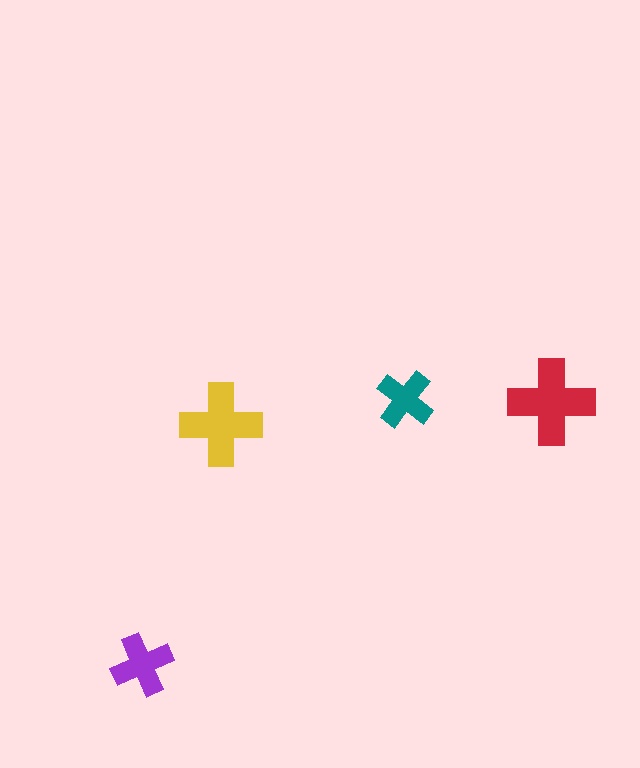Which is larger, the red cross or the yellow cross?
The red one.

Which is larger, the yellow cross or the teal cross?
The yellow one.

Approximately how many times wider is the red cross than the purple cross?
About 1.5 times wider.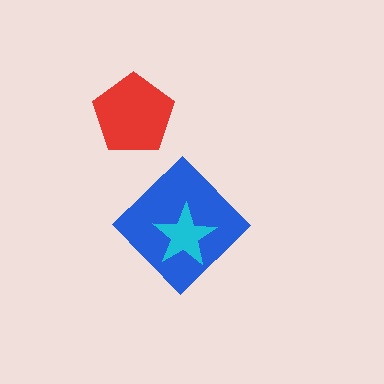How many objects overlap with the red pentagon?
0 objects overlap with the red pentagon.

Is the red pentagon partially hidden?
No, no other shape covers it.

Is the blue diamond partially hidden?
Yes, it is partially covered by another shape.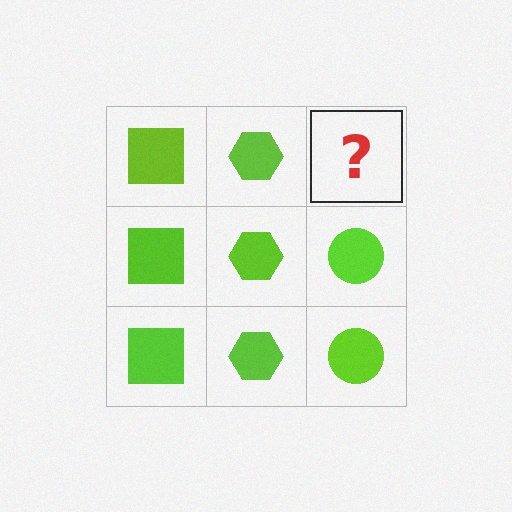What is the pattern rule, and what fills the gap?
The rule is that each column has a consistent shape. The gap should be filled with a lime circle.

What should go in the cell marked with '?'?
The missing cell should contain a lime circle.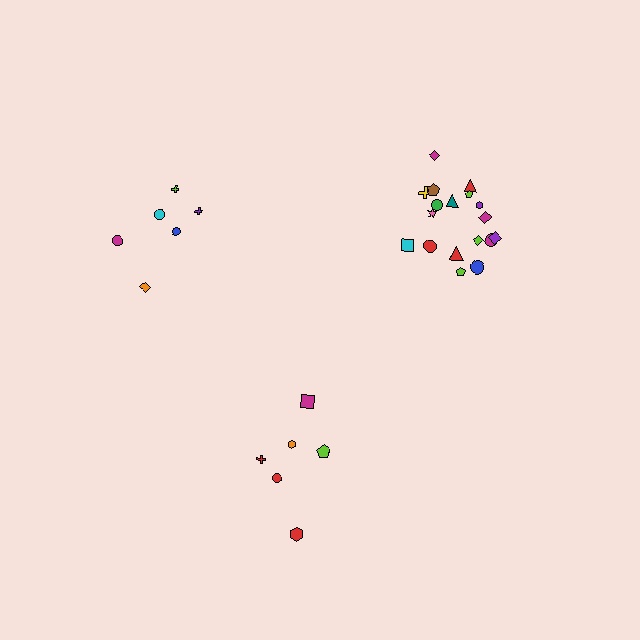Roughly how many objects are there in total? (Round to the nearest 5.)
Roughly 30 objects in total.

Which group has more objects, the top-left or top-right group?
The top-right group.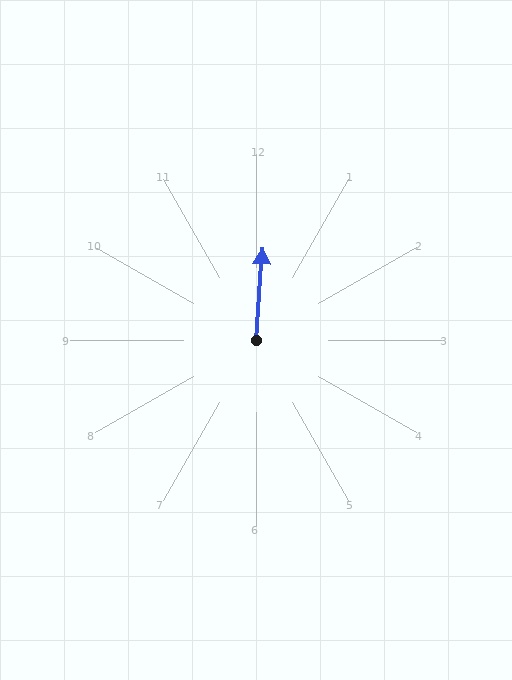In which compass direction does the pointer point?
North.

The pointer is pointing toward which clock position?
Roughly 12 o'clock.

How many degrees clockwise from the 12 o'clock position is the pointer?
Approximately 4 degrees.